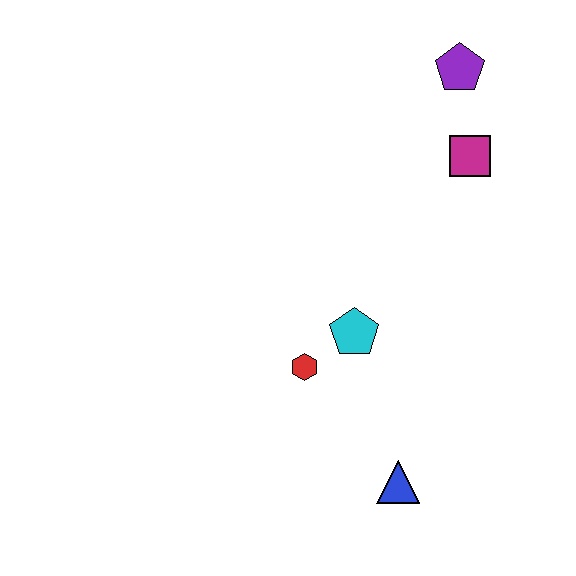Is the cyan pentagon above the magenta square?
No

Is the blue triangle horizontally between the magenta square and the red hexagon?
Yes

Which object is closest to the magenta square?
The purple pentagon is closest to the magenta square.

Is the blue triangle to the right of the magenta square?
No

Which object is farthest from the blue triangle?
The purple pentagon is farthest from the blue triangle.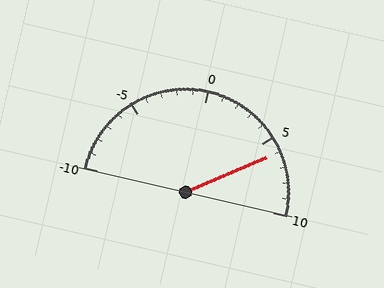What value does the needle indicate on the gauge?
The needle indicates approximately 6.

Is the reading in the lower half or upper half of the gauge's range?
The reading is in the upper half of the range (-10 to 10).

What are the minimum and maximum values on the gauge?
The gauge ranges from -10 to 10.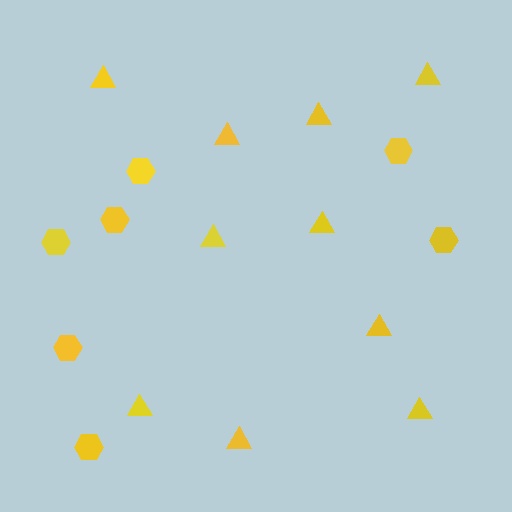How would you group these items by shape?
There are 2 groups: one group of hexagons (7) and one group of triangles (10).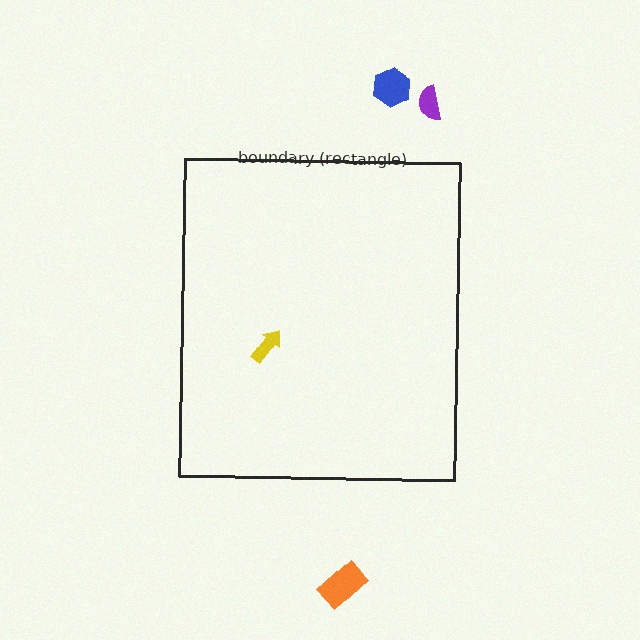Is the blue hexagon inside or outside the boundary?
Outside.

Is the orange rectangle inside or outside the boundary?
Outside.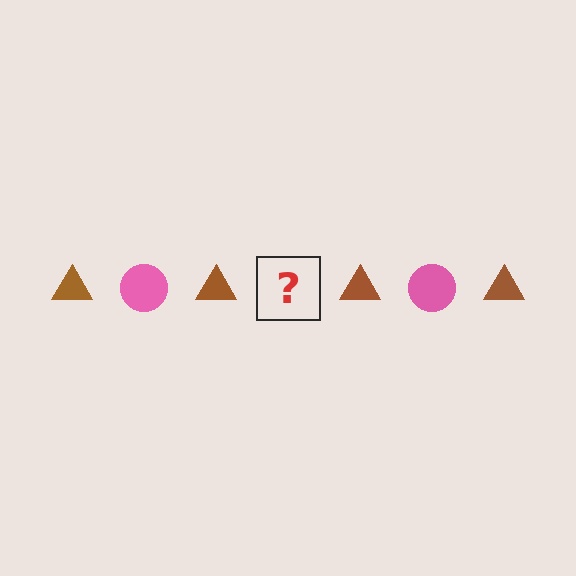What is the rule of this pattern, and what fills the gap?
The rule is that the pattern alternates between brown triangle and pink circle. The gap should be filled with a pink circle.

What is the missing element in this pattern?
The missing element is a pink circle.